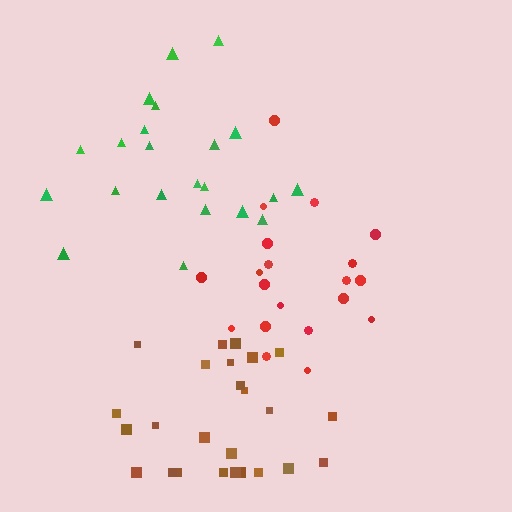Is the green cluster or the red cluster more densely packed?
Red.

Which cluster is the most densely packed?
Red.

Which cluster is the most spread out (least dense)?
Brown.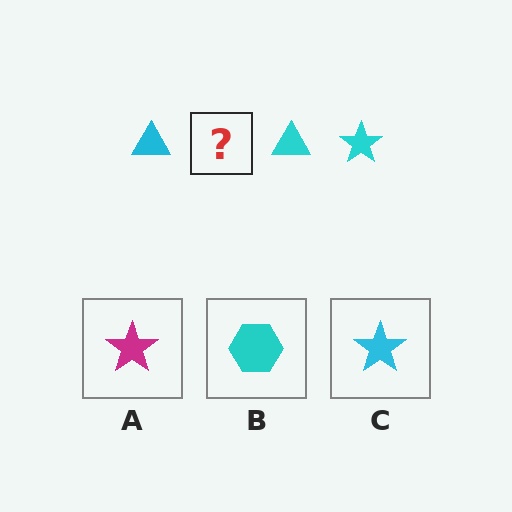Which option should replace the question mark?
Option C.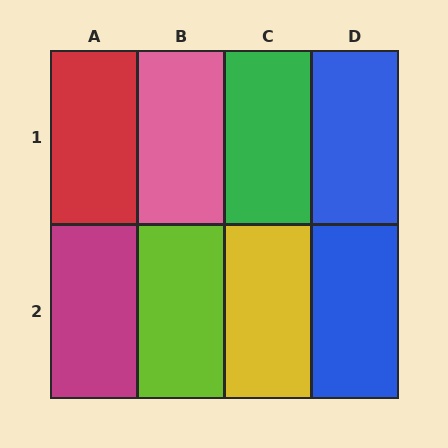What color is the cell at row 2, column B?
Lime.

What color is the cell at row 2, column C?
Yellow.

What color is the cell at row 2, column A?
Magenta.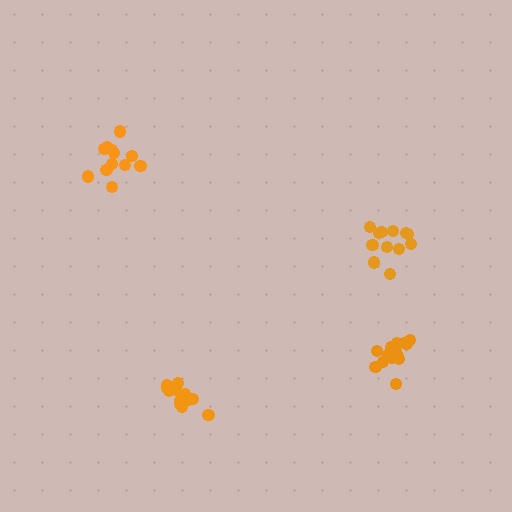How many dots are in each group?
Group 1: 14 dots, Group 2: 12 dots, Group 3: 14 dots, Group 4: 12 dots (52 total).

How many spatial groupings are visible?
There are 4 spatial groupings.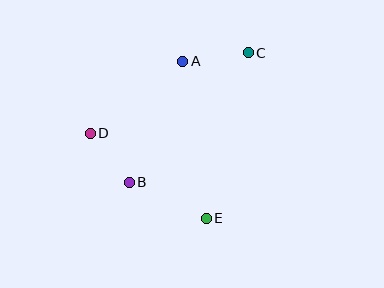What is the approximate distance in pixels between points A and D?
The distance between A and D is approximately 117 pixels.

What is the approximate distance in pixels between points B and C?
The distance between B and C is approximately 176 pixels.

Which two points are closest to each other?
Points B and D are closest to each other.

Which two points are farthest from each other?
Points C and D are farthest from each other.